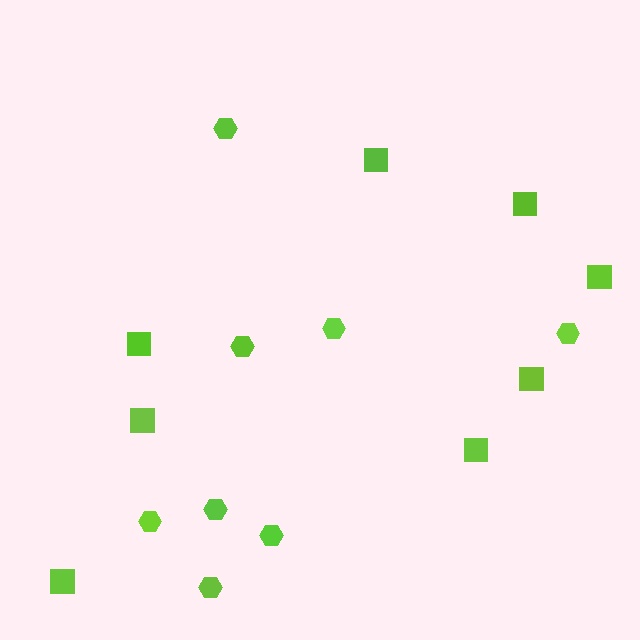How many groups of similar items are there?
There are 2 groups: one group of squares (8) and one group of hexagons (8).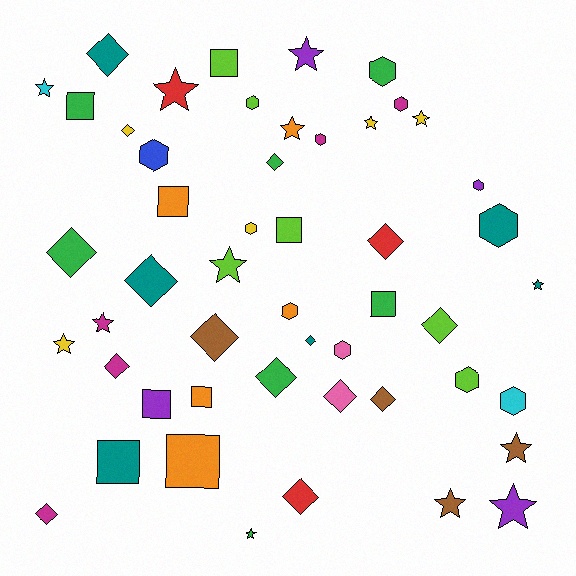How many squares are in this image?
There are 9 squares.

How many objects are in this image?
There are 50 objects.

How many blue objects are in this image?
There is 1 blue object.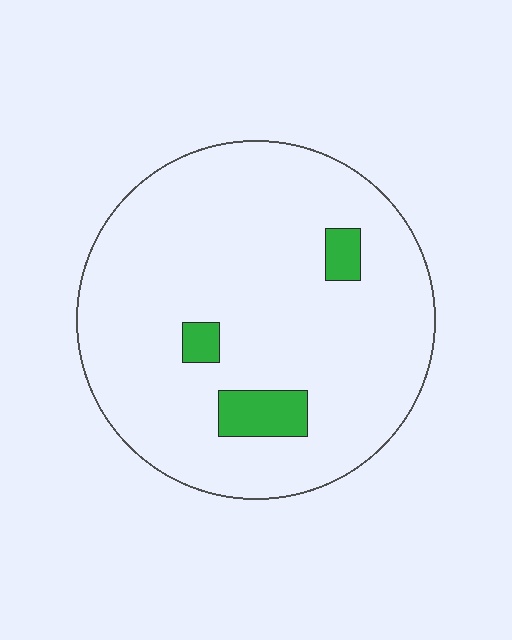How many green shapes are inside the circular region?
3.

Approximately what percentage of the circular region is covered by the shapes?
Approximately 10%.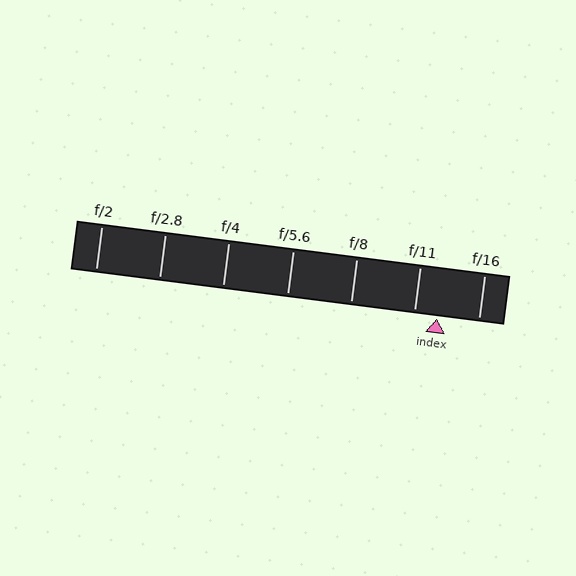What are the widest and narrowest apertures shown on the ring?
The widest aperture shown is f/2 and the narrowest is f/16.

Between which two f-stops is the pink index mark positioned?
The index mark is between f/11 and f/16.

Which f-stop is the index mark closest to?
The index mark is closest to f/11.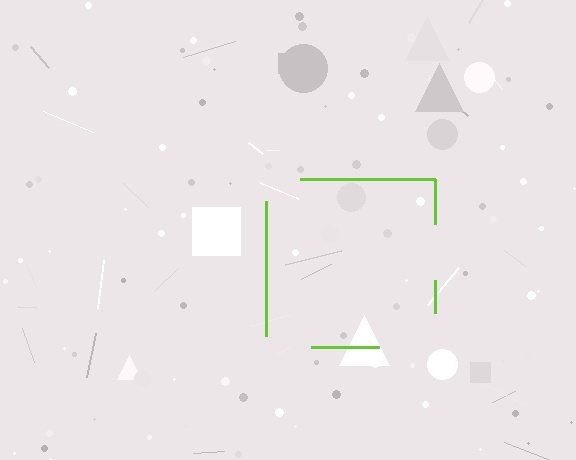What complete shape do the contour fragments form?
The contour fragments form a square.